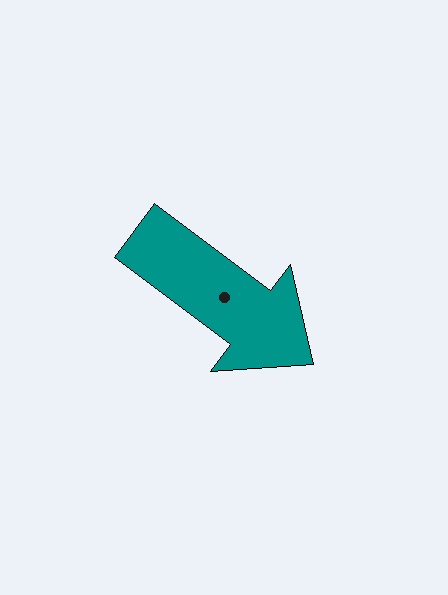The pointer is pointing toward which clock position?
Roughly 4 o'clock.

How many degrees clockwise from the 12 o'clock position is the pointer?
Approximately 127 degrees.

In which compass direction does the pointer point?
Southeast.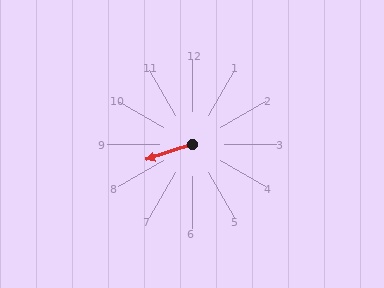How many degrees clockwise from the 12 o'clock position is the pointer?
Approximately 251 degrees.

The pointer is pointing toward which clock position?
Roughly 8 o'clock.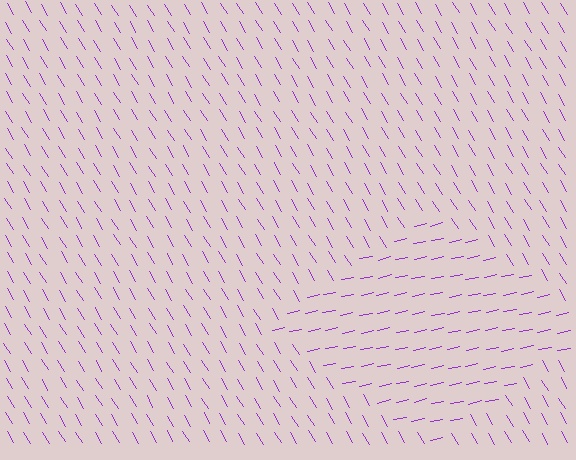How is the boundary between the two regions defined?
The boundary is defined purely by a change in line orientation (approximately 72 degrees difference). All lines are the same color and thickness.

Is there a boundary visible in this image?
Yes, there is a texture boundary formed by a change in line orientation.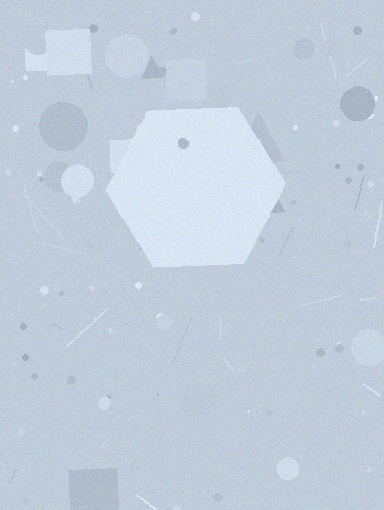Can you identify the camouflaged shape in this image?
The camouflaged shape is a hexagon.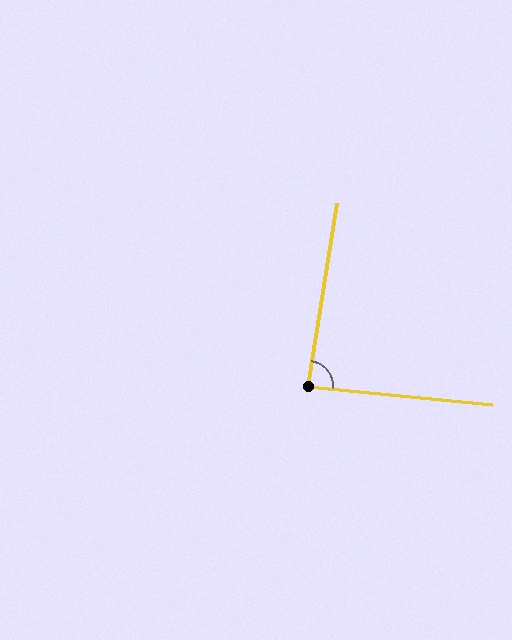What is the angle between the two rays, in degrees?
Approximately 86 degrees.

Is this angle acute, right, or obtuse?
It is approximately a right angle.